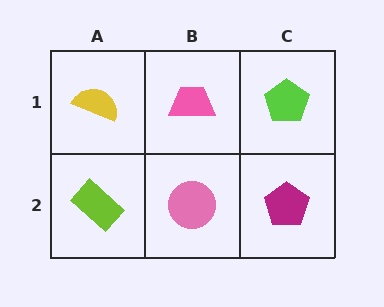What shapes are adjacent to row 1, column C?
A magenta pentagon (row 2, column C), a pink trapezoid (row 1, column B).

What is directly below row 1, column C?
A magenta pentagon.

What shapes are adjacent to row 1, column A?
A lime rectangle (row 2, column A), a pink trapezoid (row 1, column B).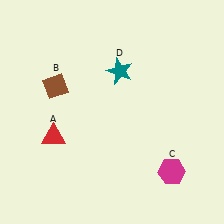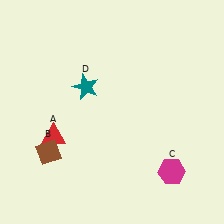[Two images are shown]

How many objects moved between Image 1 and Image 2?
2 objects moved between the two images.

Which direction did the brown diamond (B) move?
The brown diamond (B) moved down.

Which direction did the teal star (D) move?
The teal star (D) moved left.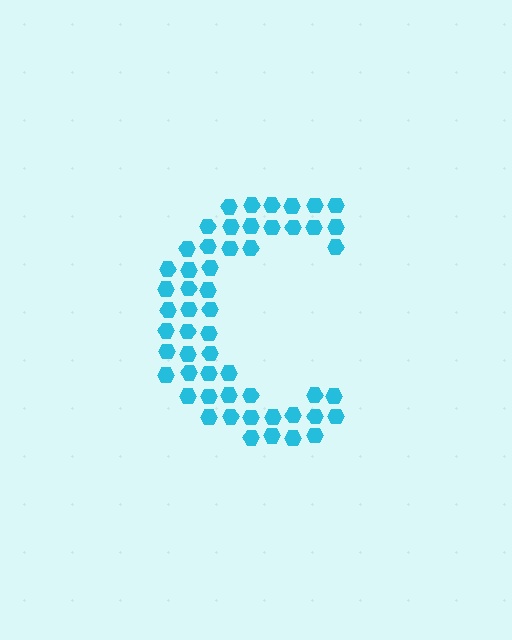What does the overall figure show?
The overall figure shows the letter C.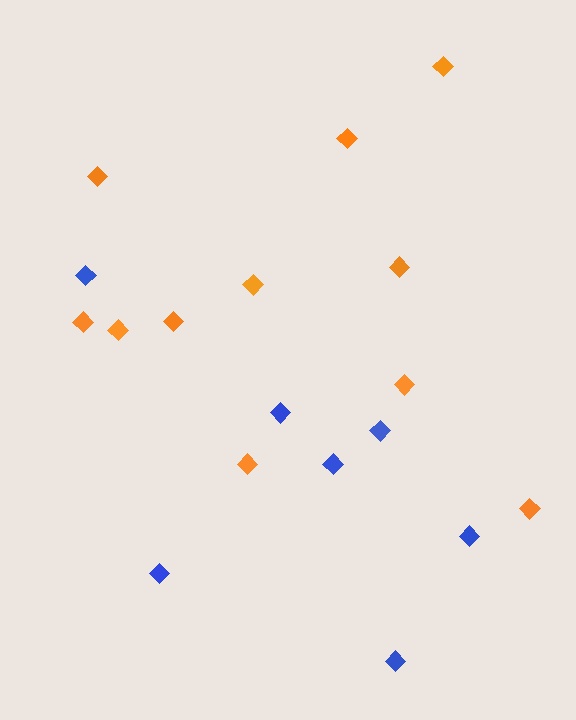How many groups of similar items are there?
There are 2 groups: one group of orange diamonds (11) and one group of blue diamonds (7).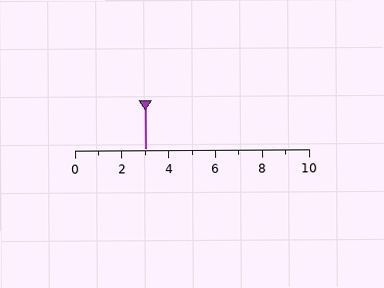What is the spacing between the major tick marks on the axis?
The major ticks are spaced 2 apart.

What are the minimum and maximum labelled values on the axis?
The axis runs from 0 to 10.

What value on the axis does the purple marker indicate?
The marker indicates approximately 3.